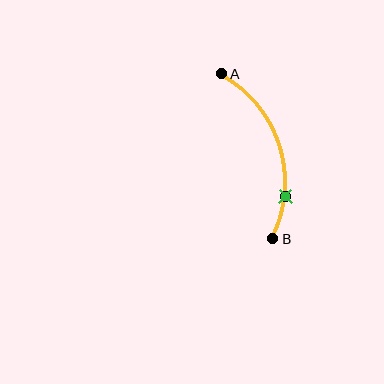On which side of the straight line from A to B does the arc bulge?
The arc bulges to the right of the straight line connecting A and B.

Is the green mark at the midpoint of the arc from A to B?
No. The green mark lies on the arc but is closer to endpoint B. The arc midpoint would be at the point on the curve equidistant along the arc from both A and B.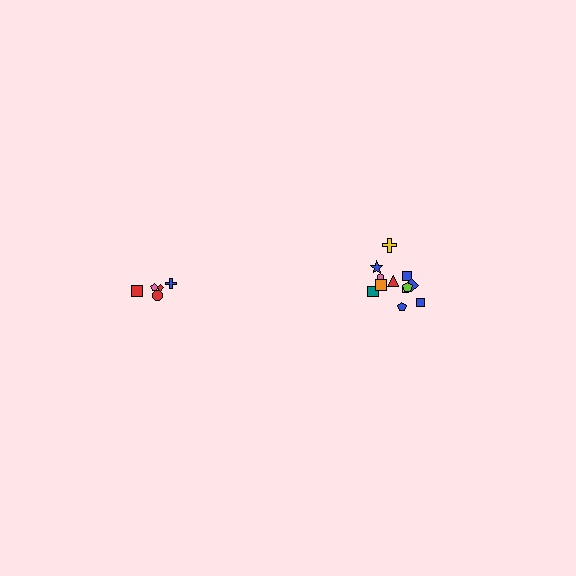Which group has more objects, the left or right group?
The right group.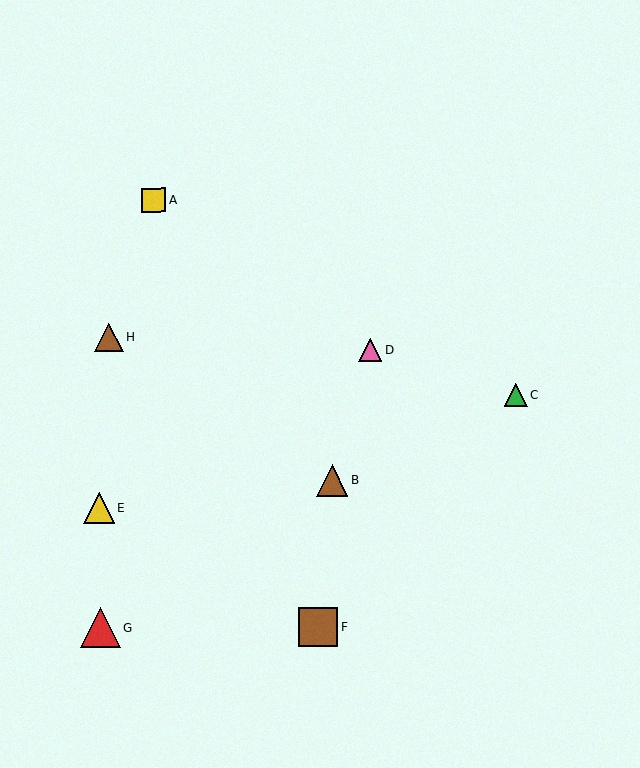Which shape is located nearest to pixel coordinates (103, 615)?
The red triangle (labeled G) at (100, 627) is nearest to that location.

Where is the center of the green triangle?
The center of the green triangle is at (516, 396).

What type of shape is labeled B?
Shape B is a brown triangle.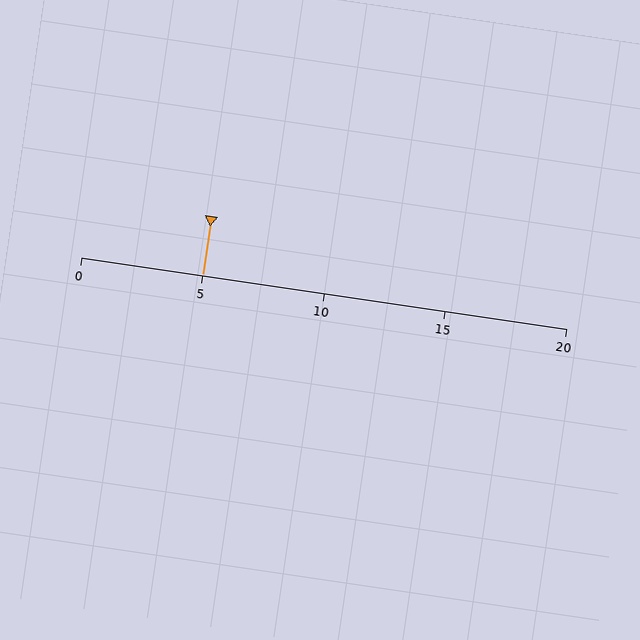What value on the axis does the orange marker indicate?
The marker indicates approximately 5.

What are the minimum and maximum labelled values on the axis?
The axis runs from 0 to 20.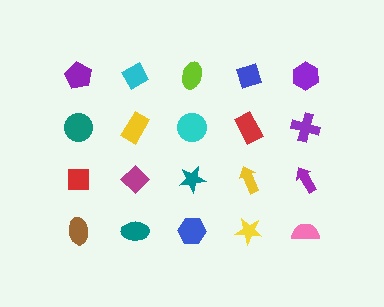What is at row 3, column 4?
A yellow arrow.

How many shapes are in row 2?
5 shapes.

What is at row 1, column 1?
A purple pentagon.